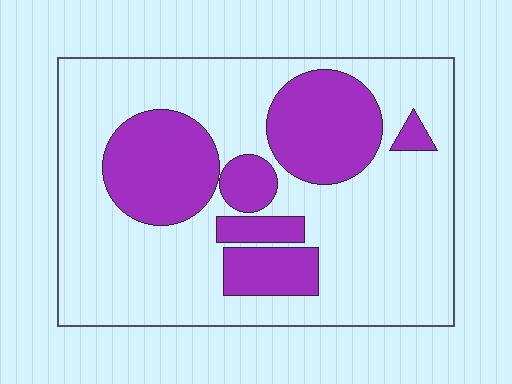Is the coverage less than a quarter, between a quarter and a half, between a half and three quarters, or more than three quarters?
Between a quarter and a half.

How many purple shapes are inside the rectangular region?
6.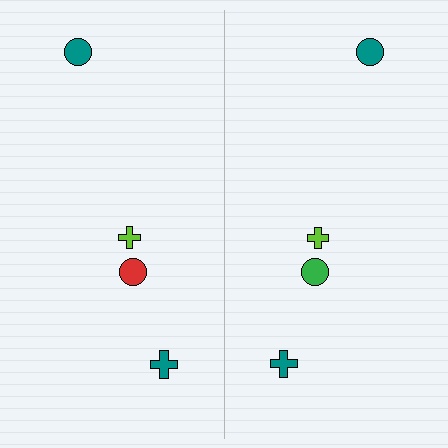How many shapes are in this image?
There are 8 shapes in this image.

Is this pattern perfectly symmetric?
No, the pattern is not perfectly symmetric. The green circle on the right side breaks the symmetry — its mirror counterpart is red.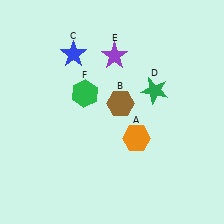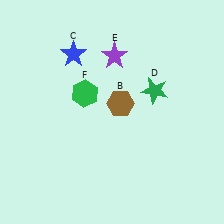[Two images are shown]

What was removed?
The orange hexagon (A) was removed in Image 2.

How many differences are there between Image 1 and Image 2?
There is 1 difference between the two images.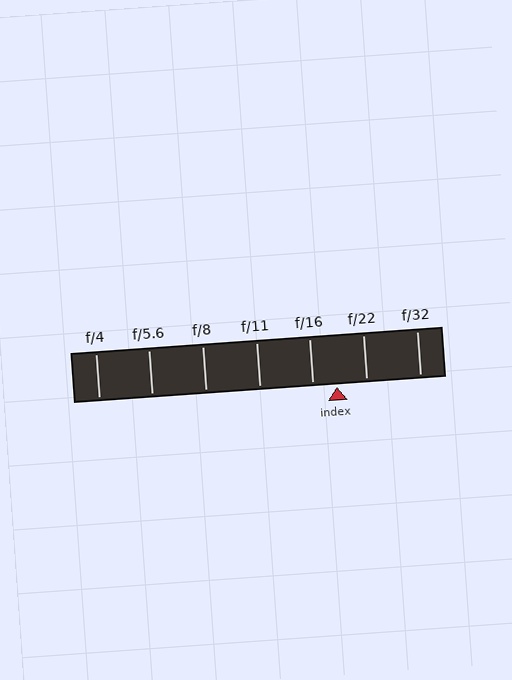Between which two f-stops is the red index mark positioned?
The index mark is between f/16 and f/22.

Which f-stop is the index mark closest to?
The index mark is closest to f/16.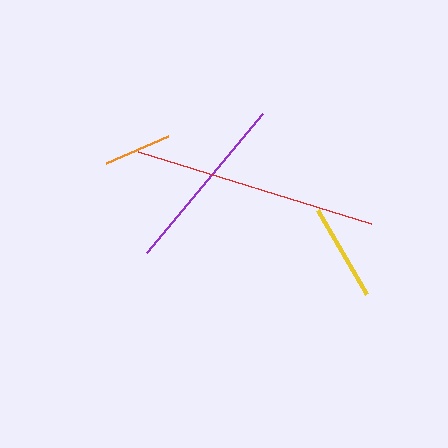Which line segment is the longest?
The red line is the longest at approximately 244 pixels.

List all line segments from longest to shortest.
From longest to shortest: red, purple, yellow, orange.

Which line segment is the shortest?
The orange line is the shortest at approximately 67 pixels.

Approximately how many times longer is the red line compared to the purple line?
The red line is approximately 1.3 times the length of the purple line.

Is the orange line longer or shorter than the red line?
The red line is longer than the orange line.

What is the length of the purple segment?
The purple segment is approximately 181 pixels long.